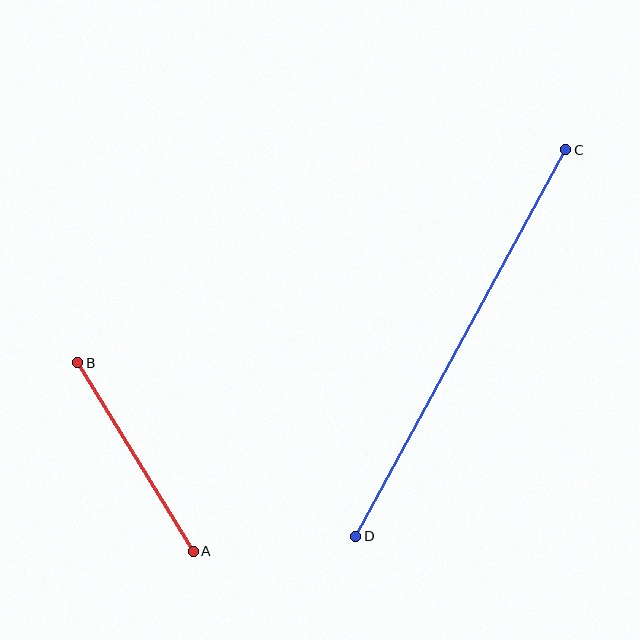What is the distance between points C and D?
The distance is approximately 440 pixels.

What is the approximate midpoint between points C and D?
The midpoint is at approximately (461, 343) pixels.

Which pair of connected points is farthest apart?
Points C and D are farthest apart.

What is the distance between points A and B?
The distance is approximately 221 pixels.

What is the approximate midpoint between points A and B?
The midpoint is at approximately (135, 457) pixels.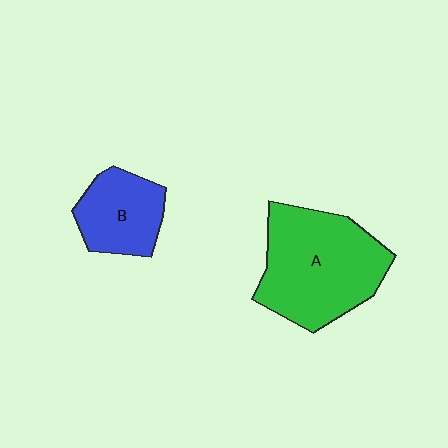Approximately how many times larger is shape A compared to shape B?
Approximately 1.9 times.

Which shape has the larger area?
Shape A (green).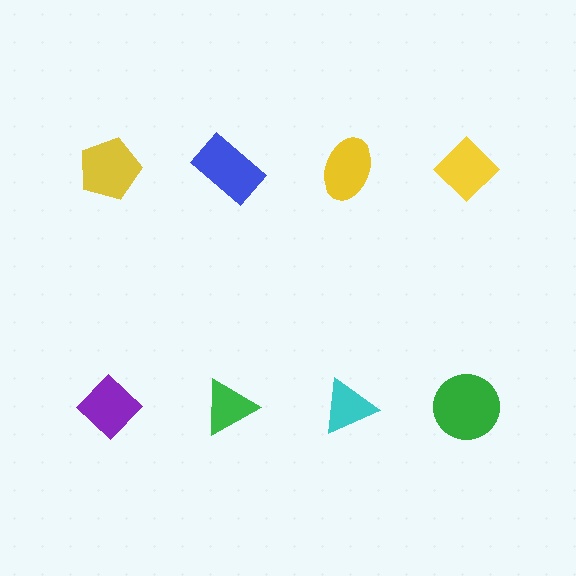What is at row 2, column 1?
A purple diamond.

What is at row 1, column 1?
A yellow pentagon.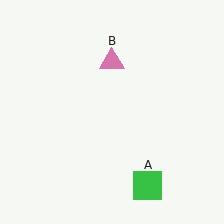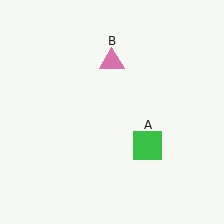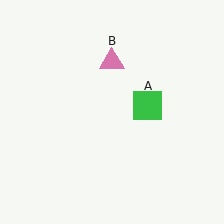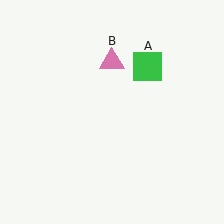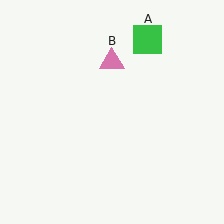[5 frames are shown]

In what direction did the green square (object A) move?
The green square (object A) moved up.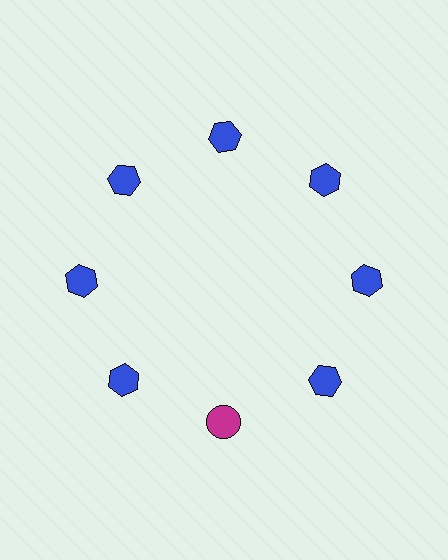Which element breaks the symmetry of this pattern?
The magenta circle at roughly the 6 o'clock position breaks the symmetry. All other shapes are blue hexagons.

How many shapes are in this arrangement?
There are 8 shapes arranged in a ring pattern.